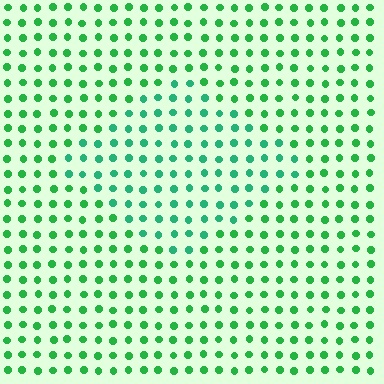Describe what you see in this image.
The image is filled with small green elements in a uniform arrangement. A diamond-shaped region is visible where the elements are tinted to a slightly different hue, forming a subtle color boundary.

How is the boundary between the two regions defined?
The boundary is defined purely by a slight shift in hue (about 23 degrees). Spacing, size, and orientation are identical on both sides.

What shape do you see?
I see a diamond.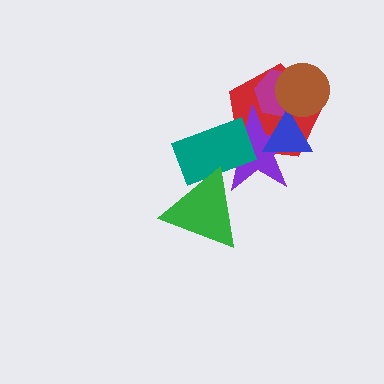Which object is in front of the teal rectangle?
The green triangle is in front of the teal rectangle.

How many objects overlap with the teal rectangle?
3 objects overlap with the teal rectangle.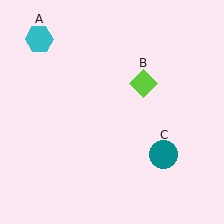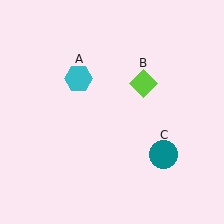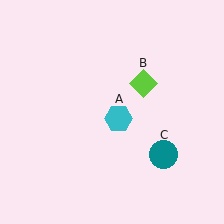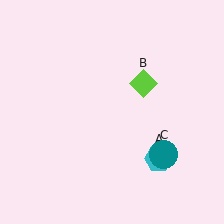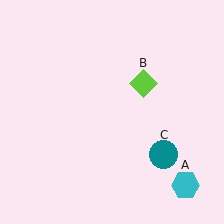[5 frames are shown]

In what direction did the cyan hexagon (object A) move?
The cyan hexagon (object A) moved down and to the right.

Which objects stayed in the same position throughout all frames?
Lime diamond (object B) and teal circle (object C) remained stationary.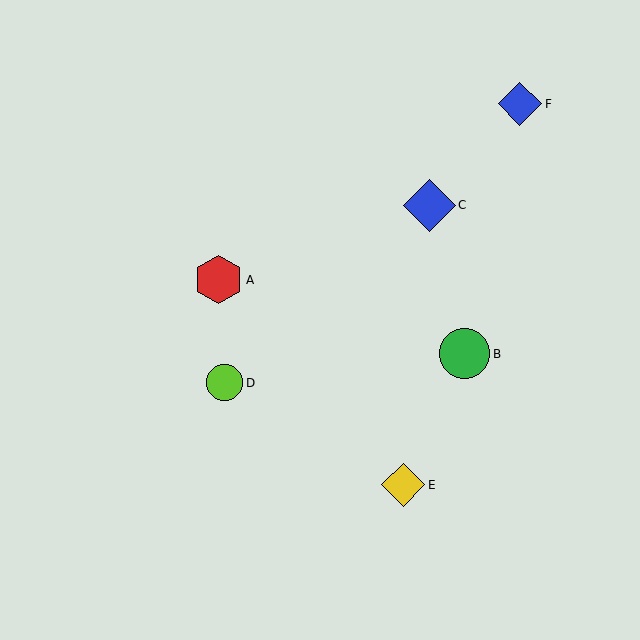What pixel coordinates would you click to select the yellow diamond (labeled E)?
Click at (403, 485) to select the yellow diamond E.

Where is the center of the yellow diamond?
The center of the yellow diamond is at (403, 485).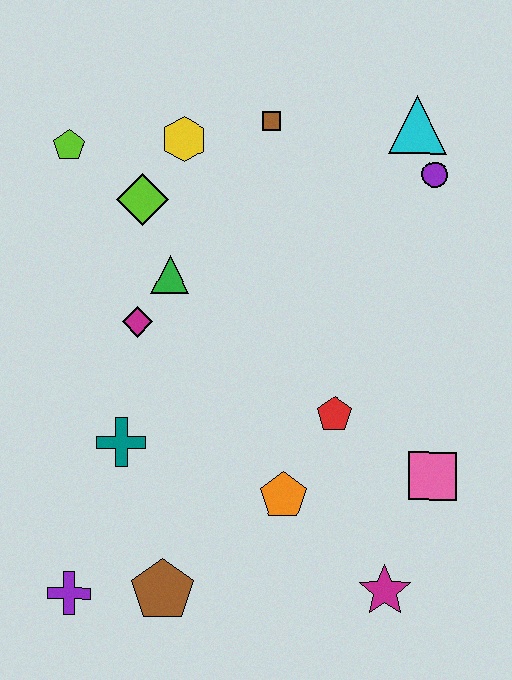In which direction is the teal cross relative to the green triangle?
The teal cross is below the green triangle.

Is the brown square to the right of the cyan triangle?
No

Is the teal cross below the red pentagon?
Yes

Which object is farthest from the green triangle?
The magenta star is farthest from the green triangle.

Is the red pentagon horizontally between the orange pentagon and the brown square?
No